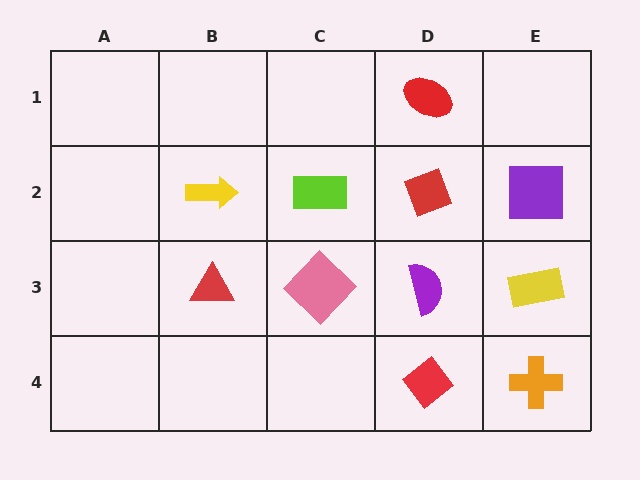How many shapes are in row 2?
4 shapes.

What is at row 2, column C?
A lime rectangle.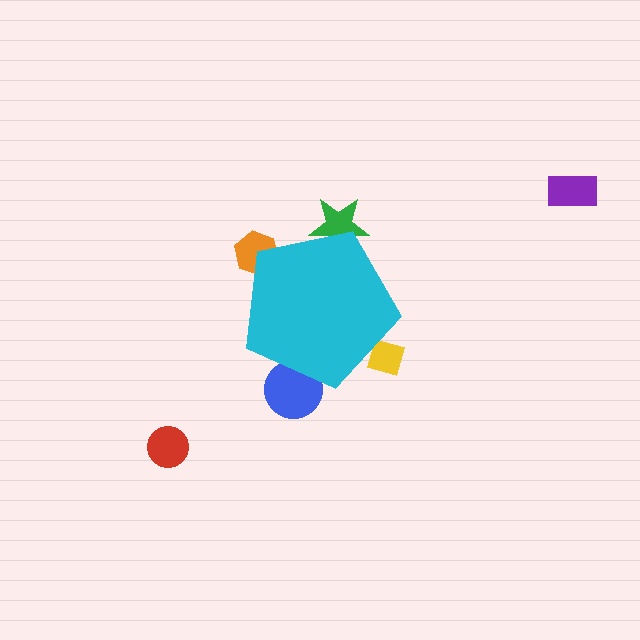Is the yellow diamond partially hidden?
Yes, the yellow diamond is partially hidden behind the cyan pentagon.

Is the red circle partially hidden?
No, the red circle is fully visible.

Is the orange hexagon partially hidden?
Yes, the orange hexagon is partially hidden behind the cyan pentagon.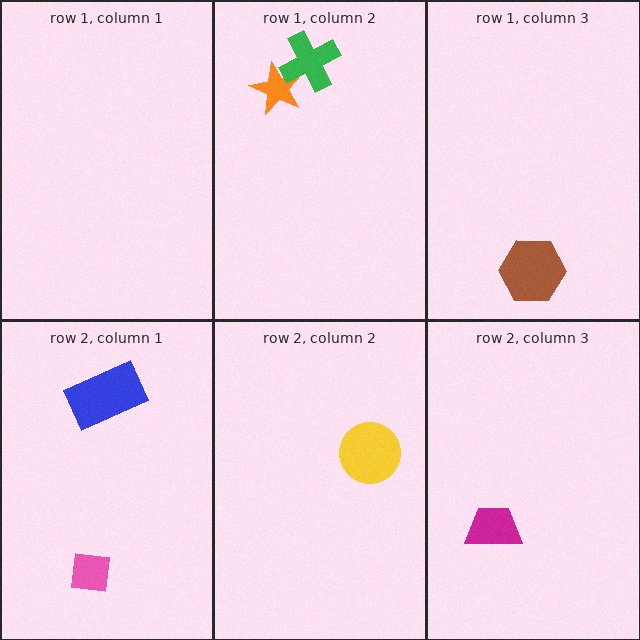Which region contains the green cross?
The row 1, column 2 region.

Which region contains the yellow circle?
The row 2, column 2 region.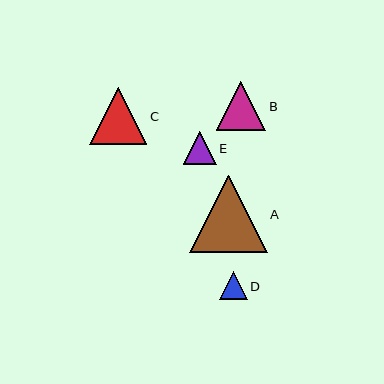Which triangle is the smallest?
Triangle D is the smallest with a size of approximately 28 pixels.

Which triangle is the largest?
Triangle A is the largest with a size of approximately 78 pixels.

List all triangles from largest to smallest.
From largest to smallest: A, C, B, E, D.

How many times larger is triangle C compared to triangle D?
Triangle C is approximately 2.0 times the size of triangle D.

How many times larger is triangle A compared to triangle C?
Triangle A is approximately 1.4 times the size of triangle C.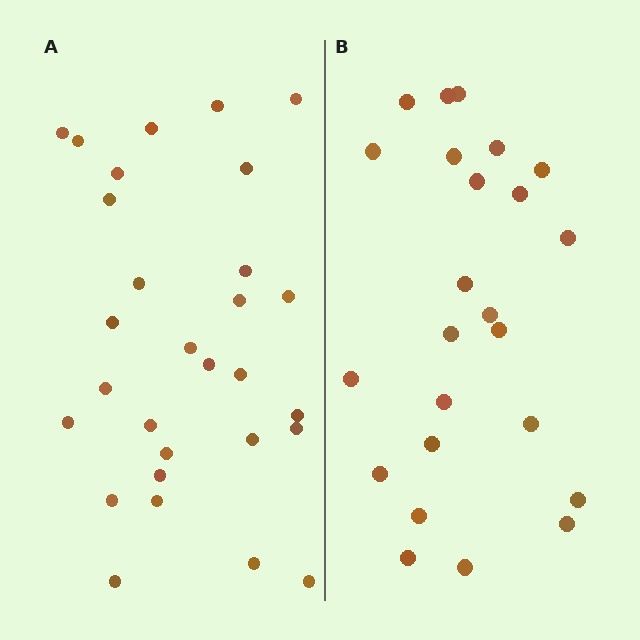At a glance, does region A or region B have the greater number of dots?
Region A (the left region) has more dots.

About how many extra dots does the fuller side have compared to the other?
Region A has about 5 more dots than region B.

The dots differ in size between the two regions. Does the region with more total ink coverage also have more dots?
No. Region B has more total ink coverage because its dots are larger, but region A actually contains more individual dots. Total area can be misleading — the number of items is what matters here.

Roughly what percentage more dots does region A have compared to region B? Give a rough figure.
About 20% more.